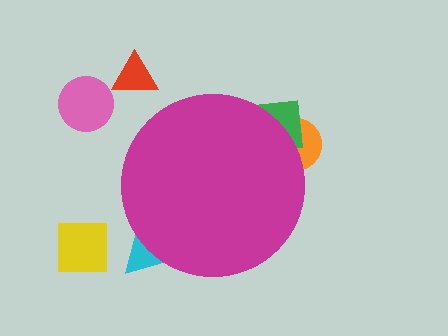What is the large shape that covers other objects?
A magenta circle.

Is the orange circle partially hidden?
Yes, the orange circle is partially hidden behind the magenta circle.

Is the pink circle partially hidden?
No, the pink circle is fully visible.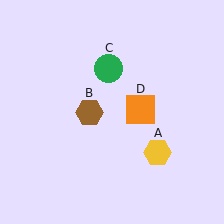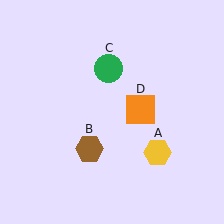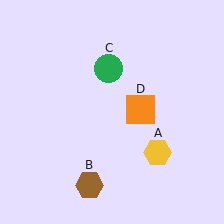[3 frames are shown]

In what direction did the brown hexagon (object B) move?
The brown hexagon (object B) moved down.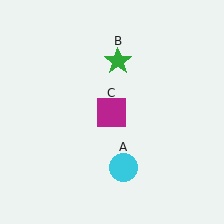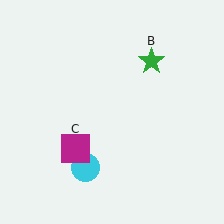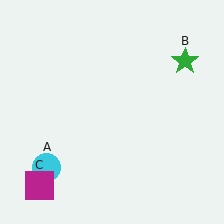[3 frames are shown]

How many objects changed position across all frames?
3 objects changed position: cyan circle (object A), green star (object B), magenta square (object C).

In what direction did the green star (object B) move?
The green star (object B) moved right.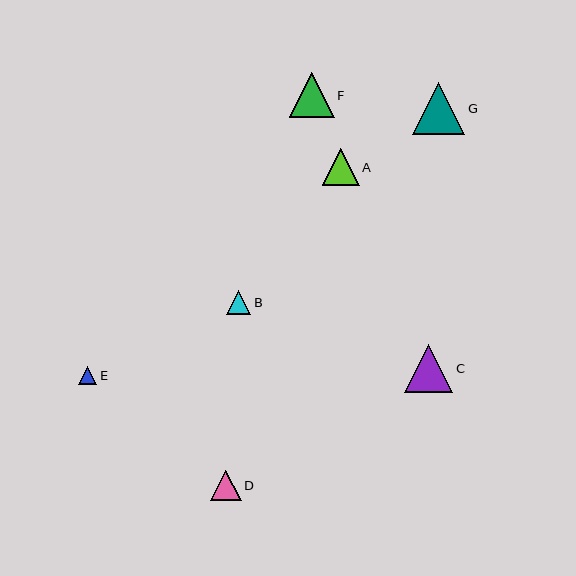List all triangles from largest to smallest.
From largest to smallest: G, C, F, A, D, B, E.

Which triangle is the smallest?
Triangle E is the smallest with a size of approximately 19 pixels.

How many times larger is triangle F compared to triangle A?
Triangle F is approximately 1.2 times the size of triangle A.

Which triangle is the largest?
Triangle G is the largest with a size of approximately 52 pixels.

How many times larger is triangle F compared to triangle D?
Triangle F is approximately 1.5 times the size of triangle D.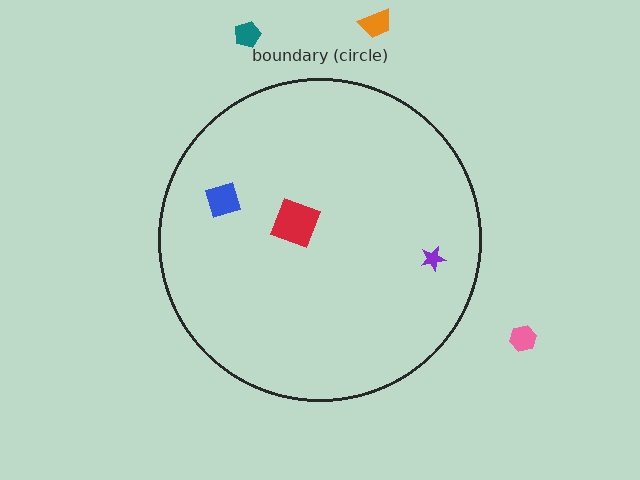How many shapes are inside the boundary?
3 inside, 3 outside.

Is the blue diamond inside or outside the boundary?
Inside.